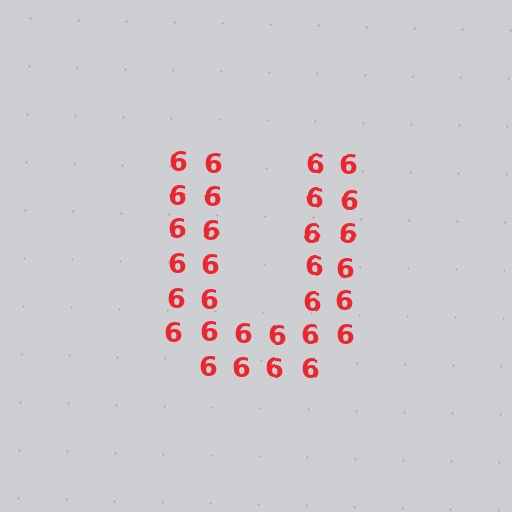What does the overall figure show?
The overall figure shows the letter U.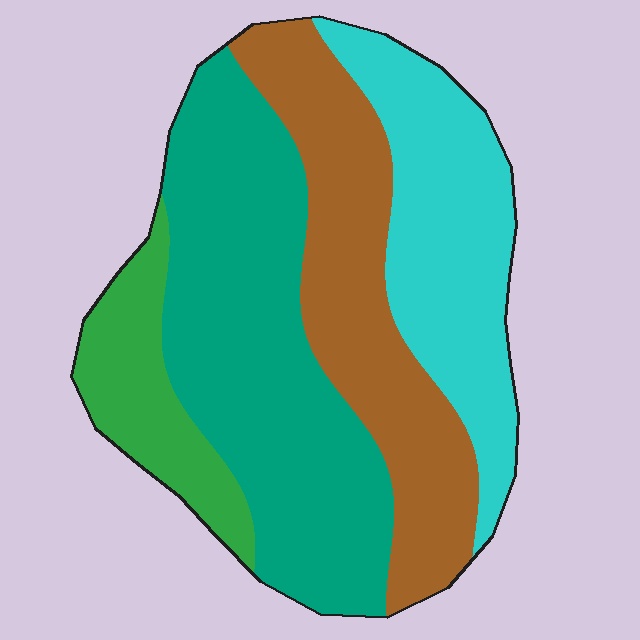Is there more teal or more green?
Teal.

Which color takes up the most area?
Teal, at roughly 40%.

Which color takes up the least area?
Green, at roughly 10%.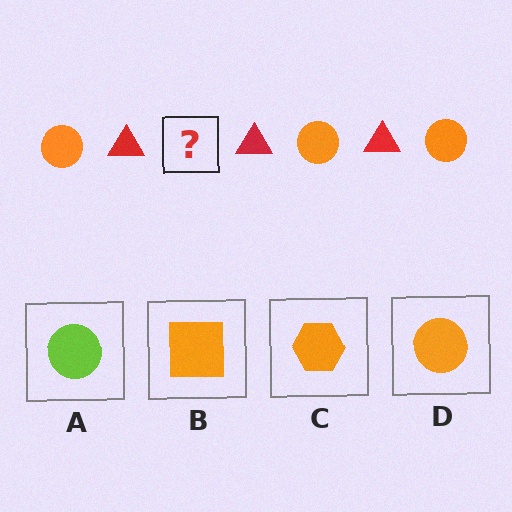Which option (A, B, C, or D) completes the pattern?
D.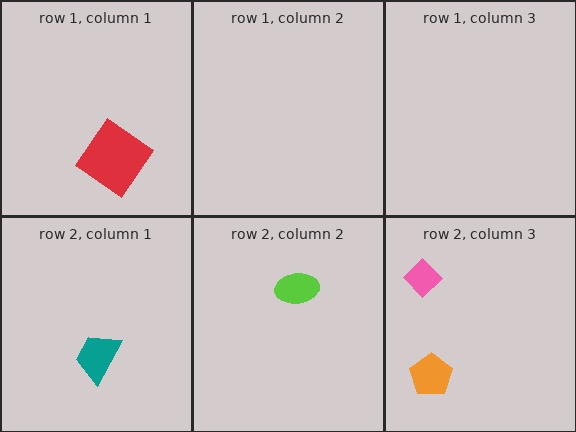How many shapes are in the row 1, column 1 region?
1.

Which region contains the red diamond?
The row 1, column 1 region.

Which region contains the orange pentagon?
The row 2, column 3 region.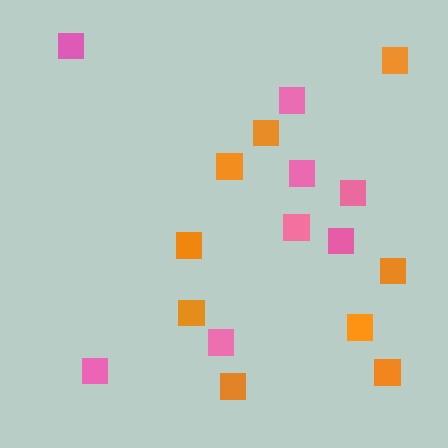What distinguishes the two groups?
There are 2 groups: one group of pink squares (8) and one group of orange squares (9).